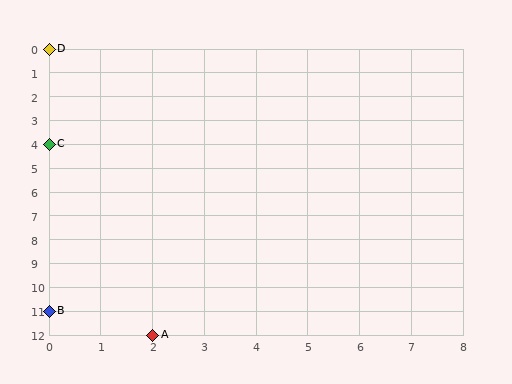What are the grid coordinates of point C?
Point C is at grid coordinates (0, 4).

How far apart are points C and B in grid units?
Points C and B are 7 rows apart.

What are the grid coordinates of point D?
Point D is at grid coordinates (0, 0).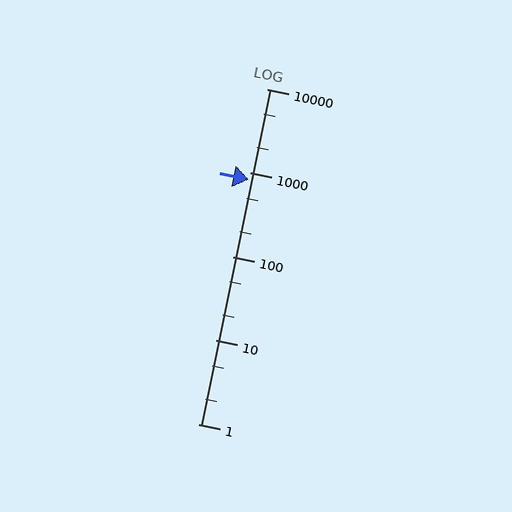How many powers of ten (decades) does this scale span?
The scale spans 4 decades, from 1 to 10000.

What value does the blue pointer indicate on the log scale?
The pointer indicates approximately 830.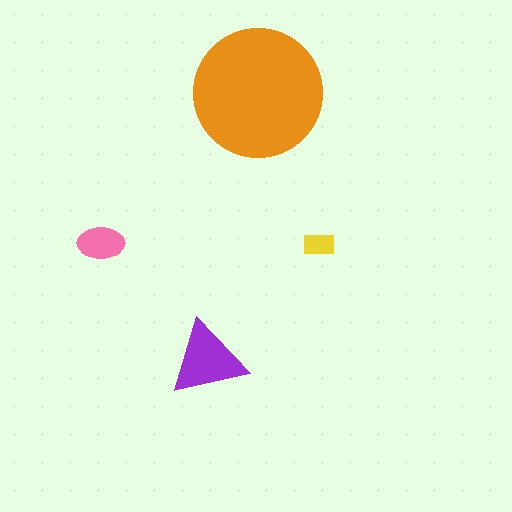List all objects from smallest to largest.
The yellow rectangle, the pink ellipse, the purple triangle, the orange circle.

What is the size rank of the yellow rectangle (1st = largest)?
4th.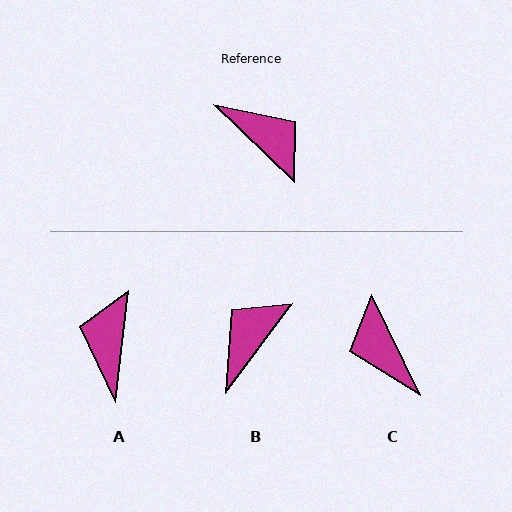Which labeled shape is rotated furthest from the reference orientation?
C, about 160 degrees away.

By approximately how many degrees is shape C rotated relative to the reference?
Approximately 160 degrees counter-clockwise.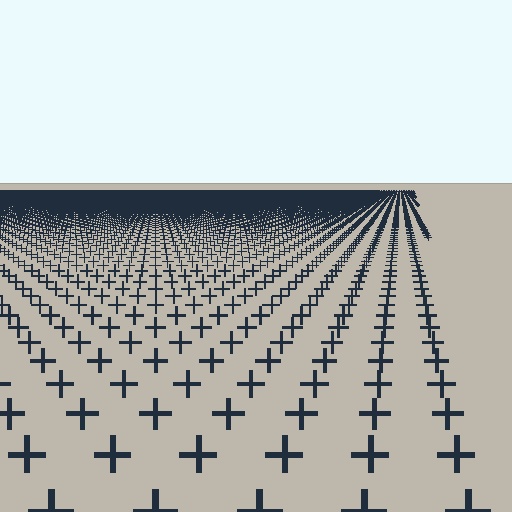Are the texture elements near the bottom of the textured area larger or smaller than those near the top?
Larger. Near the bottom, elements are closer to the viewer and appear at a bigger on-screen size.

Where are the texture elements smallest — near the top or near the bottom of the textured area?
Near the top.